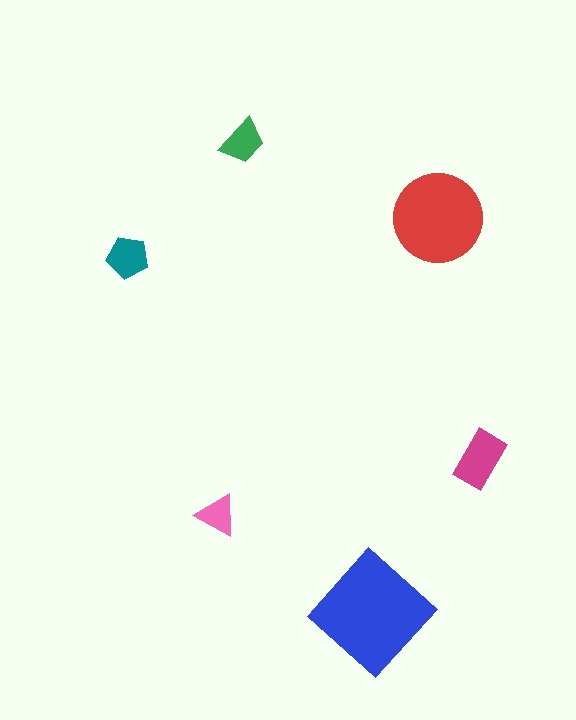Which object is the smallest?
The pink triangle.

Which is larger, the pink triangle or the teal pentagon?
The teal pentagon.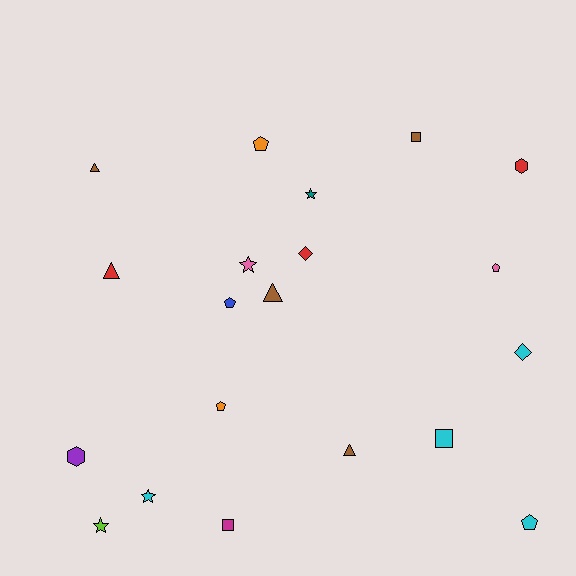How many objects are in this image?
There are 20 objects.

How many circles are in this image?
There are no circles.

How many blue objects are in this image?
There is 1 blue object.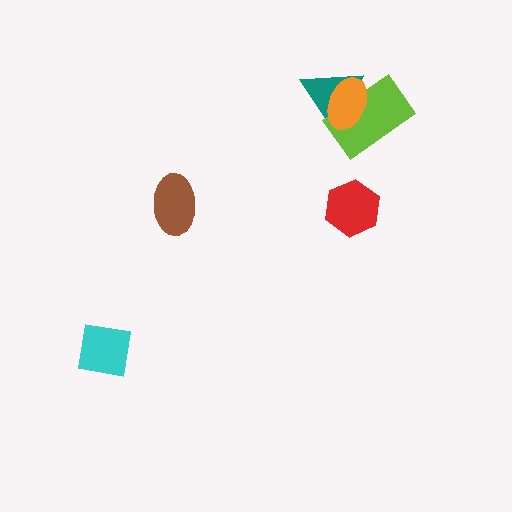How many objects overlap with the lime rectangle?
2 objects overlap with the lime rectangle.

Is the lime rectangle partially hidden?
Yes, it is partially covered by another shape.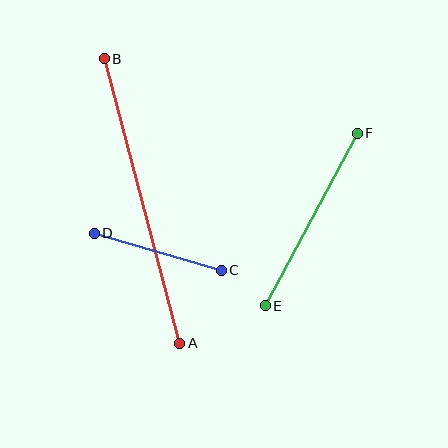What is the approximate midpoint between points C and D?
The midpoint is at approximately (158, 252) pixels.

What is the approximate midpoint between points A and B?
The midpoint is at approximately (142, 201) pixels.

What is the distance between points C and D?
The distance is approximately 132 pixels.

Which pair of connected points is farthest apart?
Points A and B are farthest apart.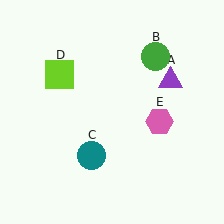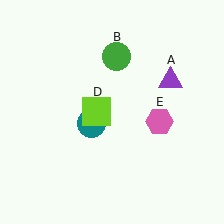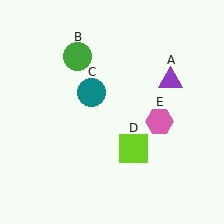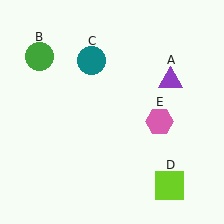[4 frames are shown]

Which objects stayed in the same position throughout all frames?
Purple triangle (object A) and pink hexagon (object E) remained stationary.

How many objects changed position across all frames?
3 objects changed position: green circle (object B), teal circle (object C), lime square (object D).